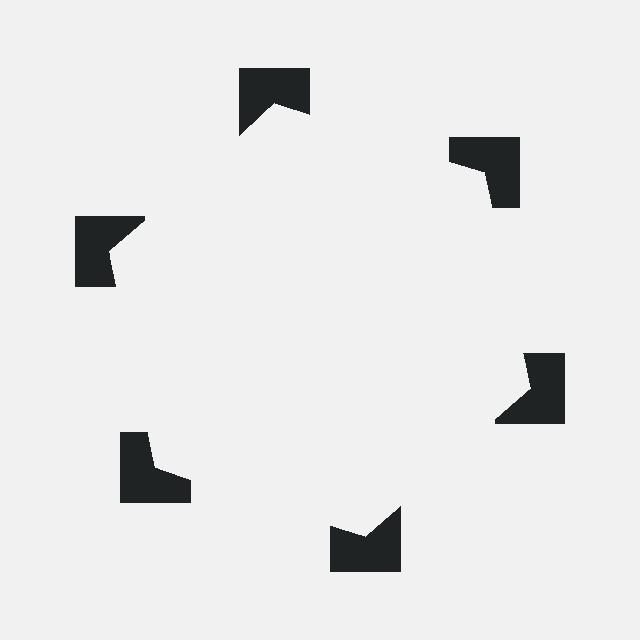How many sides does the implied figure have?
6 sides.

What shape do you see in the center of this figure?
An illusory hexagon — its edges are inferred from the aligned wedge cuts in the notched squares, not physically drawn.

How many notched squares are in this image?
There are 6 — one at each vertex of the illusory hexagon.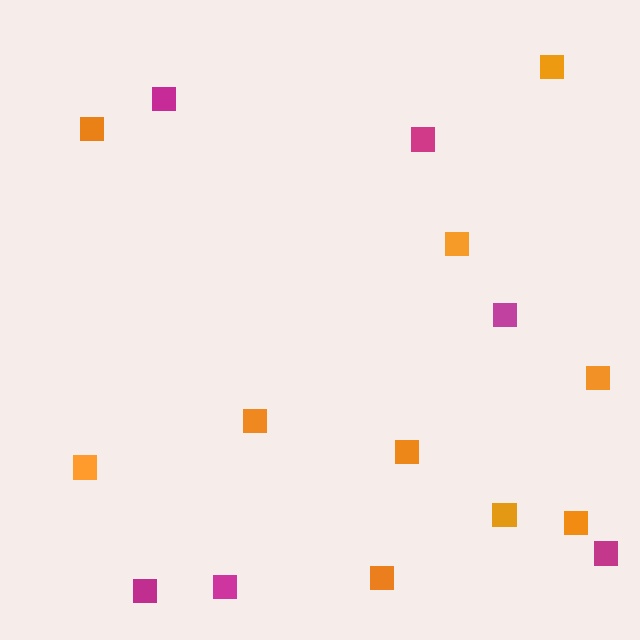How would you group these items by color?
There are 2 groups: one group of magenta squares (6) and one group of orange squares (10).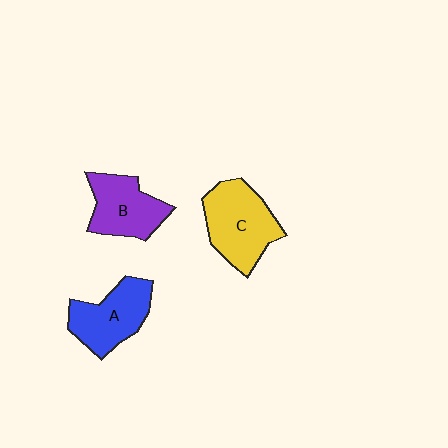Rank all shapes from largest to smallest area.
From largest to smallest: C (yellow), A (blue), B (purple).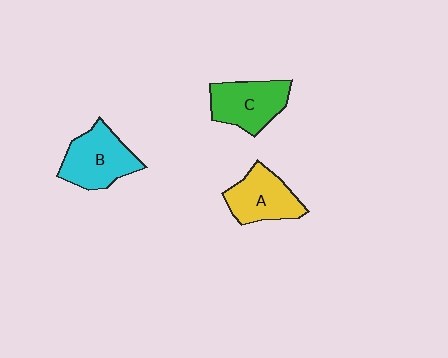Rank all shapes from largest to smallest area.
From largest to smallest: B (cyan), C (green), A (yellow).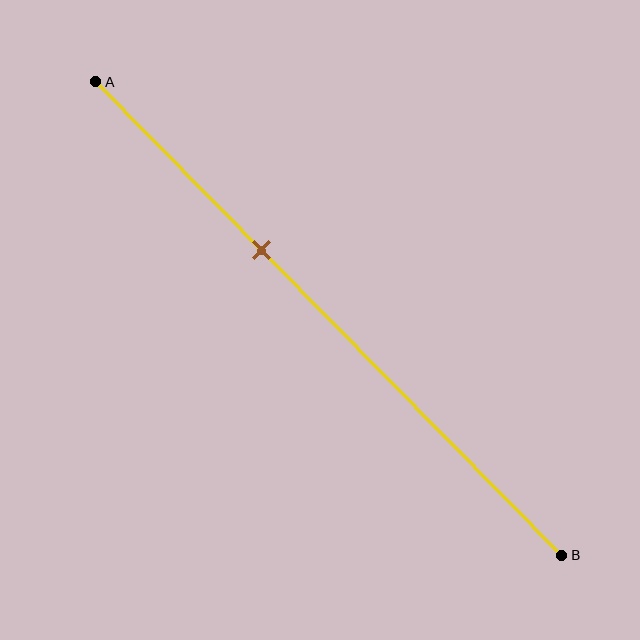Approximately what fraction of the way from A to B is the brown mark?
The brown mark is approximately 35% of the way from A to B.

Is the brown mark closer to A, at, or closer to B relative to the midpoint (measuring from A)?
The brown mark is closer to point A than the midpoint of segment AB.